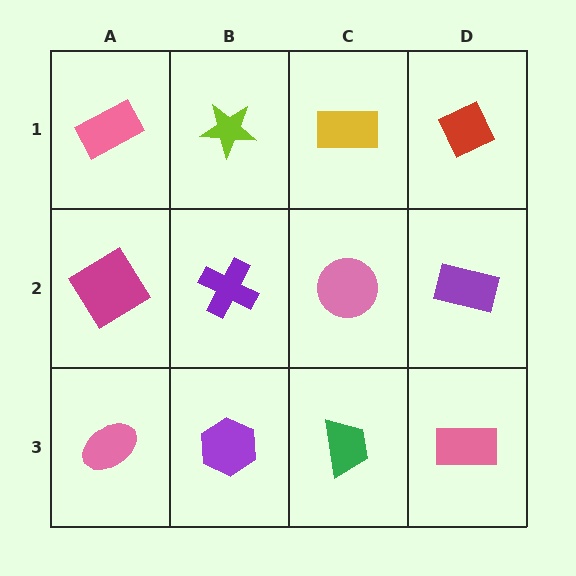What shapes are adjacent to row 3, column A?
A magenta diamond (row 2, column A), a purple hexagon (row 3, column B).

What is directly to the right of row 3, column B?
A green trapezoid.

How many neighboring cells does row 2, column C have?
4.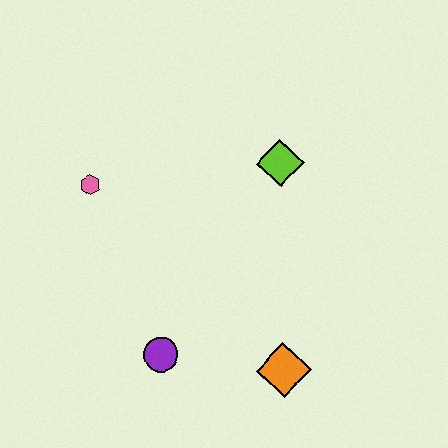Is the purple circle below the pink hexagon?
Yes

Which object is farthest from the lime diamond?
The purple circle is farthest from the lime diamond.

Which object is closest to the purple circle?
The orange diamond is closest to the purple circle.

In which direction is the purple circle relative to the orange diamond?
The purple circle is to the left of the orange diamond.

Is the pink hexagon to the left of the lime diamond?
Yes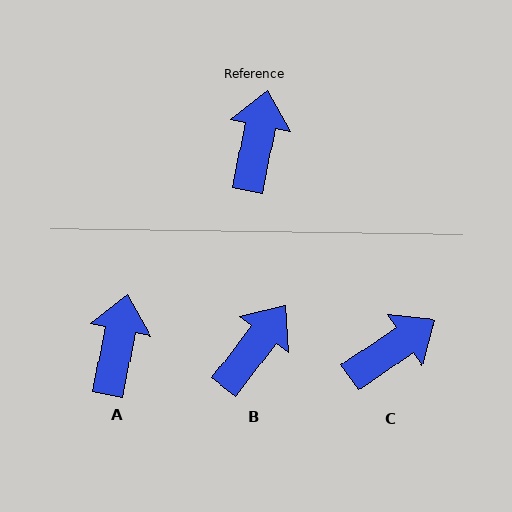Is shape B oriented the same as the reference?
No, it is off by about 26 degrees.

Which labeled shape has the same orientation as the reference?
A.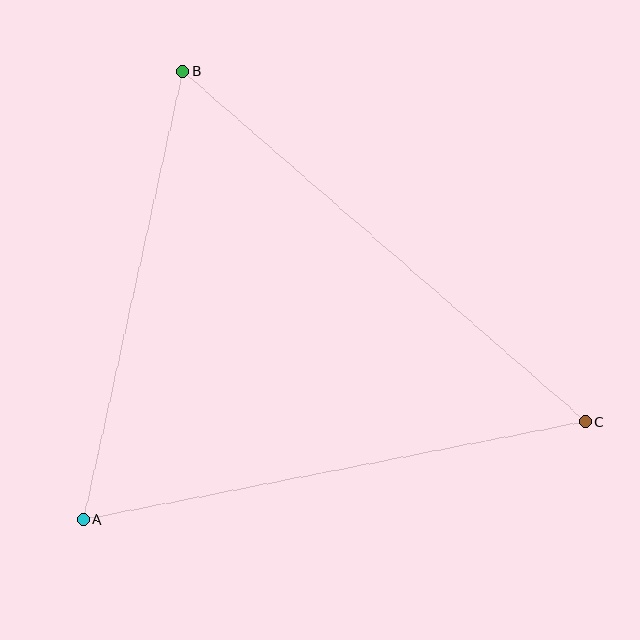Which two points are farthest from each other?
Points B and C are farthest from each other.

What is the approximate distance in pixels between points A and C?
The distance between A and C is approximately 512 pixels.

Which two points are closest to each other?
Points A and B are closest to each other.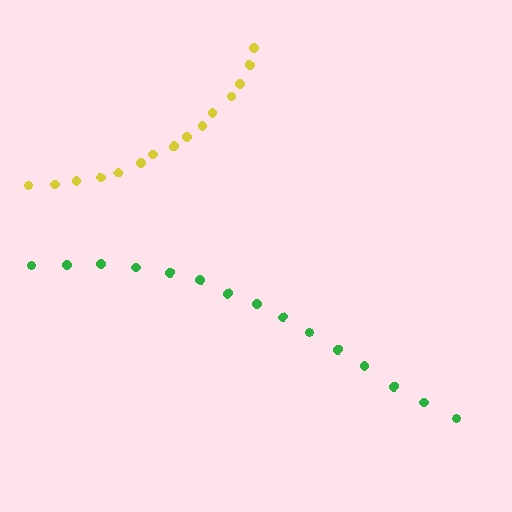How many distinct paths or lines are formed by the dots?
There are 2 distinct paths.